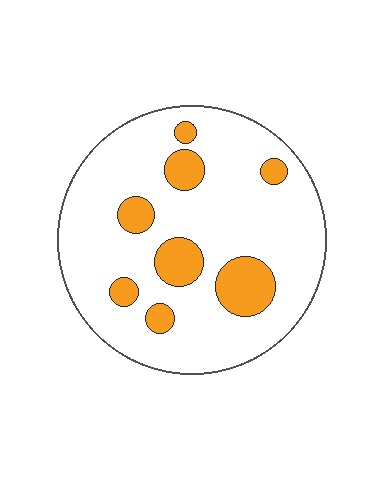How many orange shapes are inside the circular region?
8.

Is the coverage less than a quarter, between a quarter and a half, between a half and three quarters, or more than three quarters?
Less than a quarter.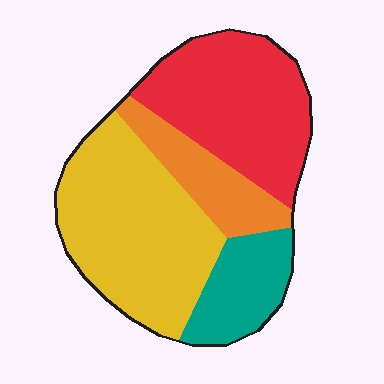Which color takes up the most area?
Yellow, at roughly 40%.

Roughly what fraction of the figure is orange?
Orange takes up less than a quarter of the figure.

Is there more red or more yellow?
Yellow.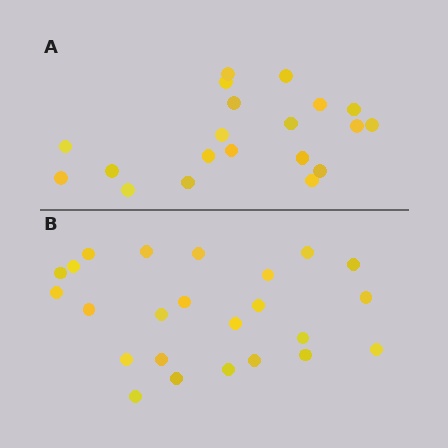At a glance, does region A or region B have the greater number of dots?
Region B (the bottom region) has more dots.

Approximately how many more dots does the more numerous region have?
Region B has about 4 more dots than region A.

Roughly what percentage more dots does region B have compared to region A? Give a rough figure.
About 20% more.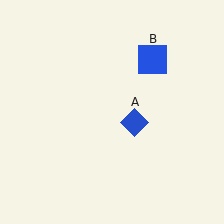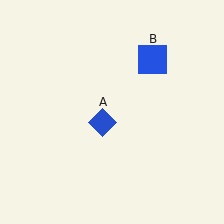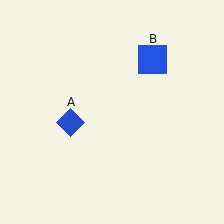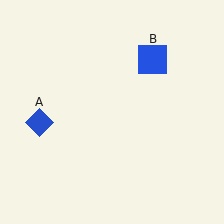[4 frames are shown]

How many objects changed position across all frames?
1 object changed position: blue diamond (object A).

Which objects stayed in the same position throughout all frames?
Blue square (object B) remained stationary.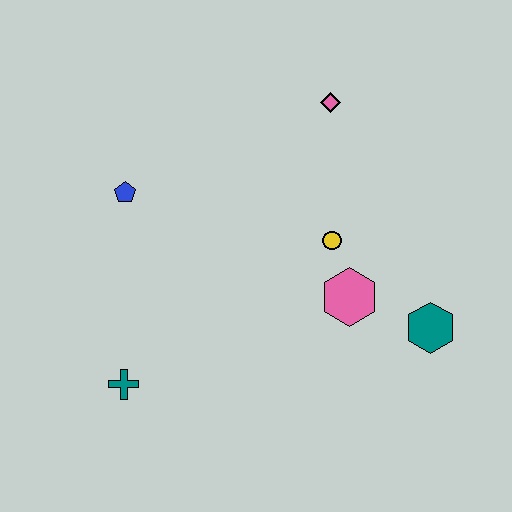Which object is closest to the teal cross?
The blue pentagon is closest to the teal cross.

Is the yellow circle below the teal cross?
No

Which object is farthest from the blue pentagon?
The teal hexagon is farthest from the blue pentagon.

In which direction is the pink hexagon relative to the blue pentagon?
The pink hexagon is to the right of the blue pentagon.